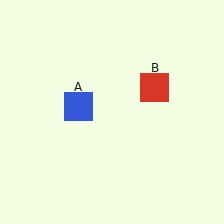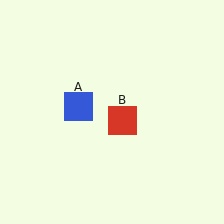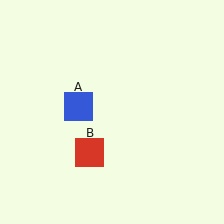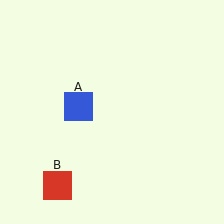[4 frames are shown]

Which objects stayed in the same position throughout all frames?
Blue square (object A) remained stationary.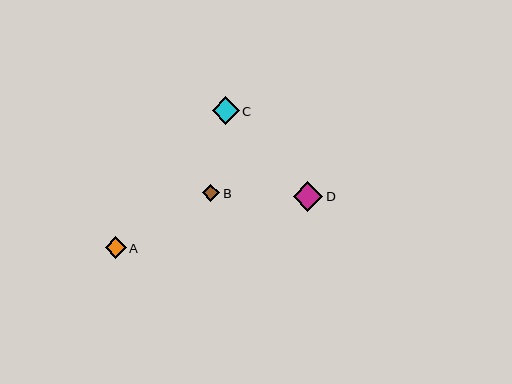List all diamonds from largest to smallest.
From largest to smallest: D, C, A, B.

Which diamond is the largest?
Diamond D is the largest with a size of approximately 29 pixels.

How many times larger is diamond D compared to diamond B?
Diamond D is approximately 1.7 times the size of diamond B.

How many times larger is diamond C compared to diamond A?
Diamond C is approximately 1.3 times the size of diamond A.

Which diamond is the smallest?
Diamond B is the smallest with a size of approximately 17 pixels.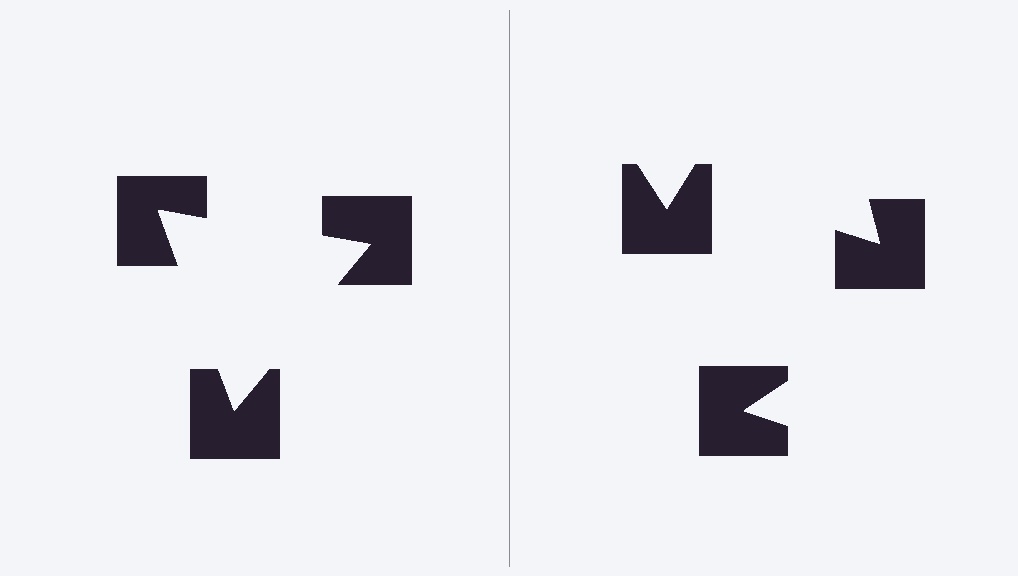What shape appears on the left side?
An illusory triangle.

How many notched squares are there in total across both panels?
6 — 3 on each side.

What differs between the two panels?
The notched squares are positioned identically on both sides; only the wedge orientations differ. On the left they align to a triangle; on the right they are misaligned.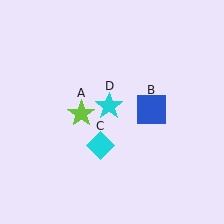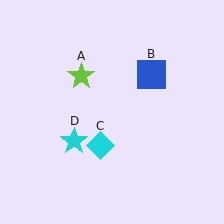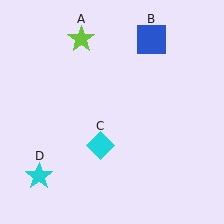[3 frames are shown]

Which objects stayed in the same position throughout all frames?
Cyan diamond (object C) remained stationary.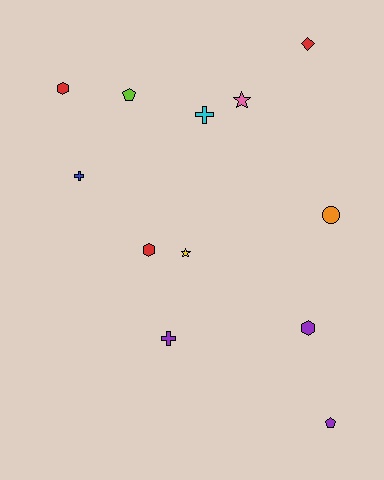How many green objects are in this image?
There are no green objects.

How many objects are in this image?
There are 12 objects.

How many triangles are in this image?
There are no triangles.